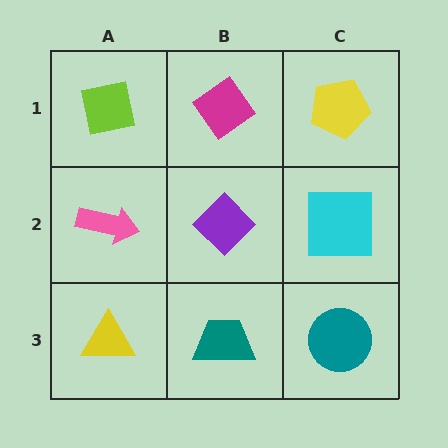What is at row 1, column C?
A yellow pentagon.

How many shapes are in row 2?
3 shapes.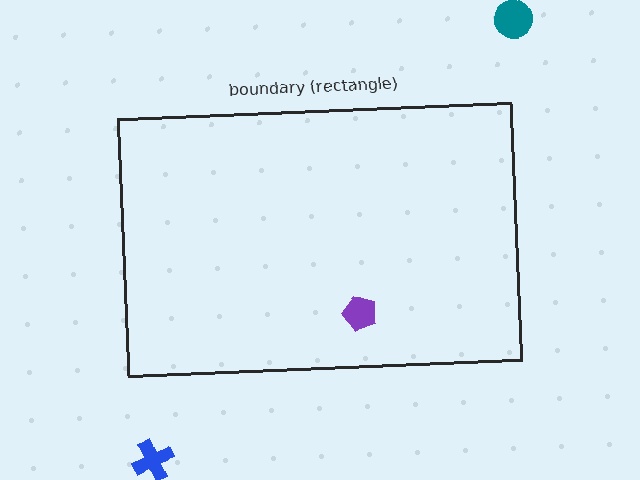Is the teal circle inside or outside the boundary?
Outside.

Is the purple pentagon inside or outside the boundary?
Inside.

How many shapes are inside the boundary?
1 inside, 2 outside.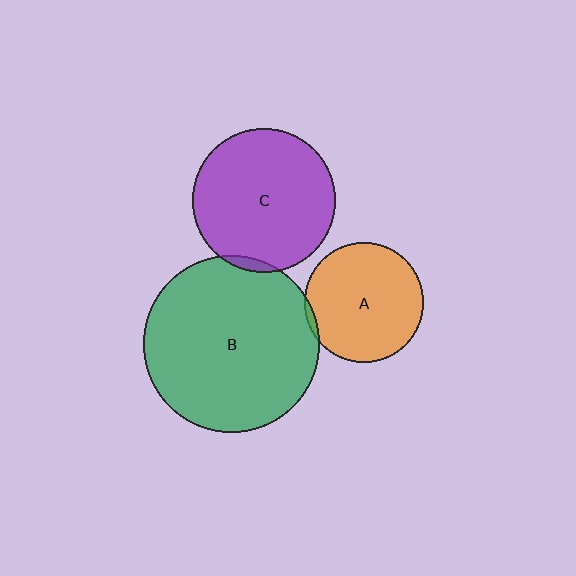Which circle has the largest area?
Circle B (green).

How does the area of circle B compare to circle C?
Approximately 1.5 times.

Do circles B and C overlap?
Yes.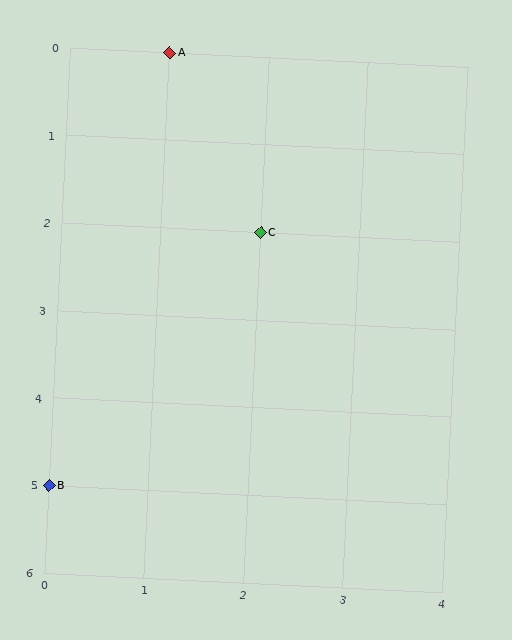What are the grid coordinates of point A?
Point A is at grid coordinates (1, 0).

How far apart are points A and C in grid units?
Points A and C are 1 column and 2 rows apart (about 2.2 grid units diagonally).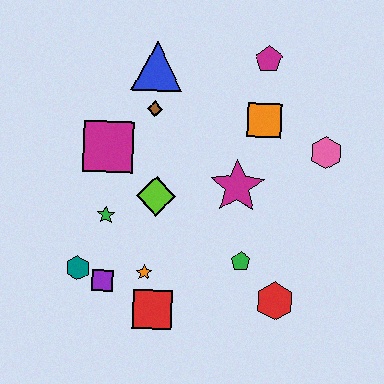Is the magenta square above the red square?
Yes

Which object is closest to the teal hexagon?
The purple square is closest to the teal hexagon.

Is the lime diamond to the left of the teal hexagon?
No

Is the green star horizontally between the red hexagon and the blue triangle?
No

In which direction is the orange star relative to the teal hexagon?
The orange star is to the right of the teal hexagon.